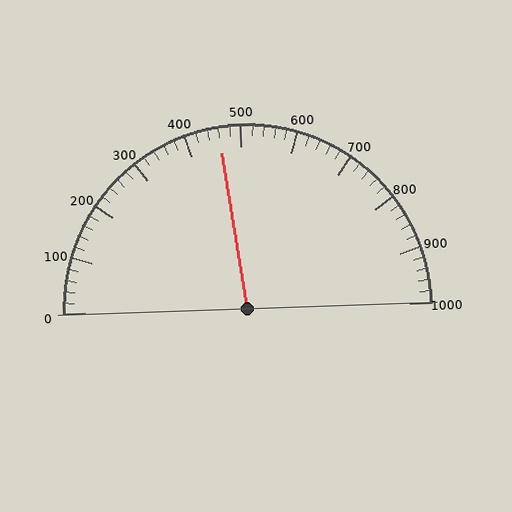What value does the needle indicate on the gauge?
The needle indicates approximately 460.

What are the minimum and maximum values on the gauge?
The gauge ranges from 0 to 1000.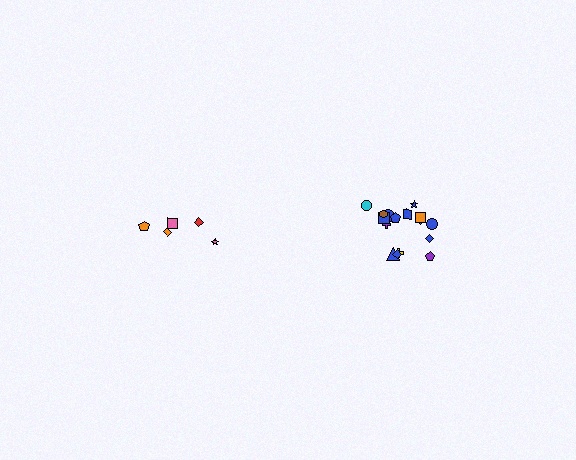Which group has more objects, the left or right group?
The right group.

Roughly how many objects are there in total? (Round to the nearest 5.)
Roughly 25 objects in total.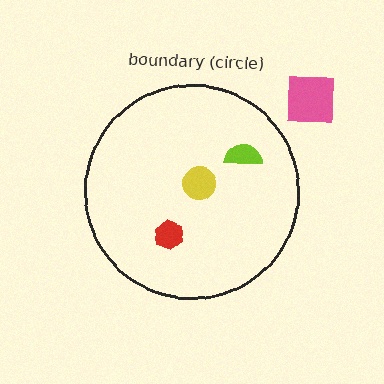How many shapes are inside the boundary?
3 inside, 1 outside.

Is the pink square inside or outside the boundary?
Outside.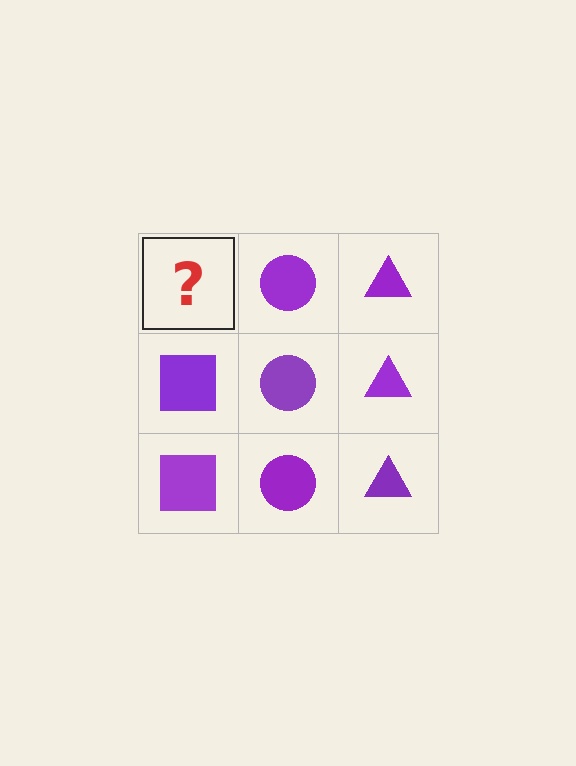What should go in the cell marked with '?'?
The missing cell should contain a purple square.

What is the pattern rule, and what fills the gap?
The rule is that each column has a consistent shape. The gap should be filled with a purple square.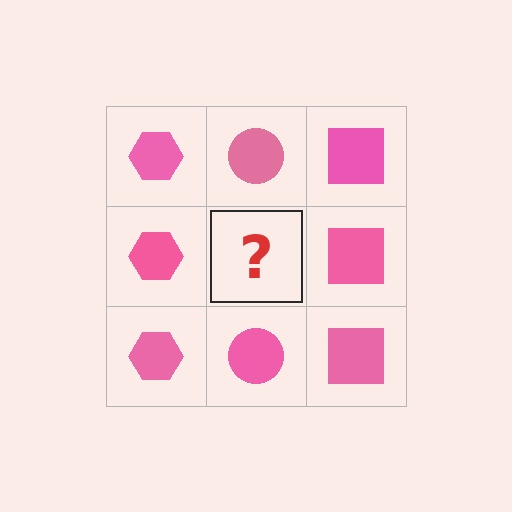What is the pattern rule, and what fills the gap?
The rule is that each column has a consistent shape. The gap should be filled with a pink circle.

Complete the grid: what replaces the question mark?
The question mark should be replaced with a pink circle.